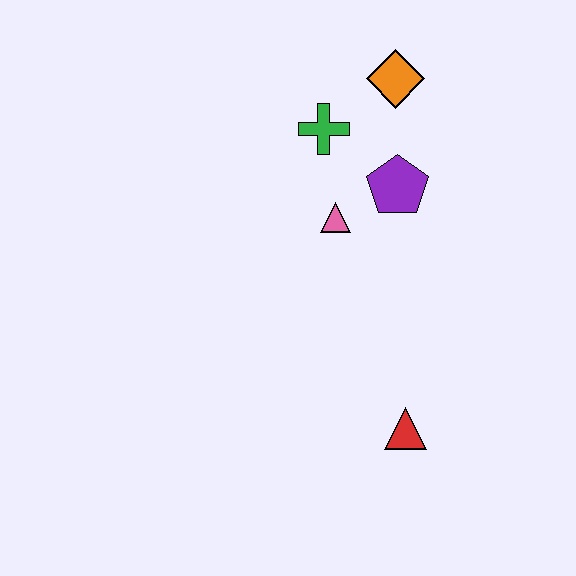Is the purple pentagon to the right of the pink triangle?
Yes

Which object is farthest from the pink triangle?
The red triangle is farthest from the pink triangle.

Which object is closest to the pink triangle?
The purple pentagon is closest to the pink triangle.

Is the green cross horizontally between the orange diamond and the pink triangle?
No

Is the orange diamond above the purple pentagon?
Yes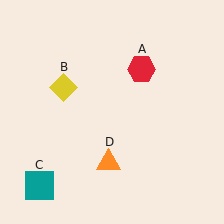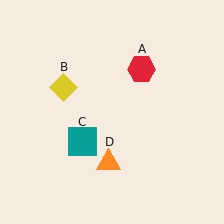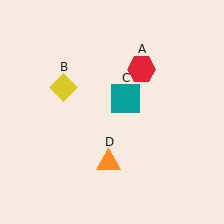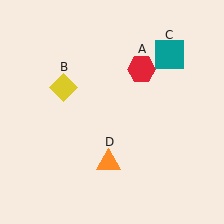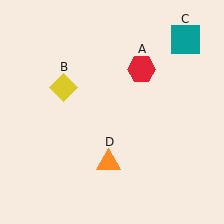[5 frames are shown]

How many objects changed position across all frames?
1 object changed position: teal square (object C).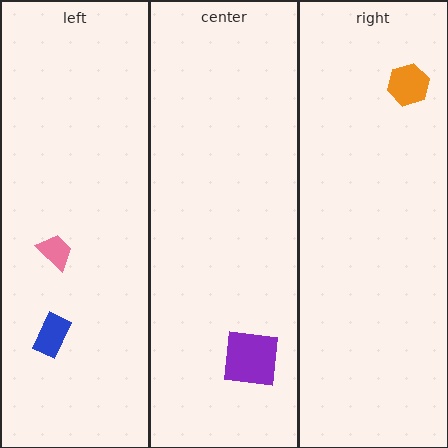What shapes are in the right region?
The orange hexagon.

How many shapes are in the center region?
1.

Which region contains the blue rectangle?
The left region.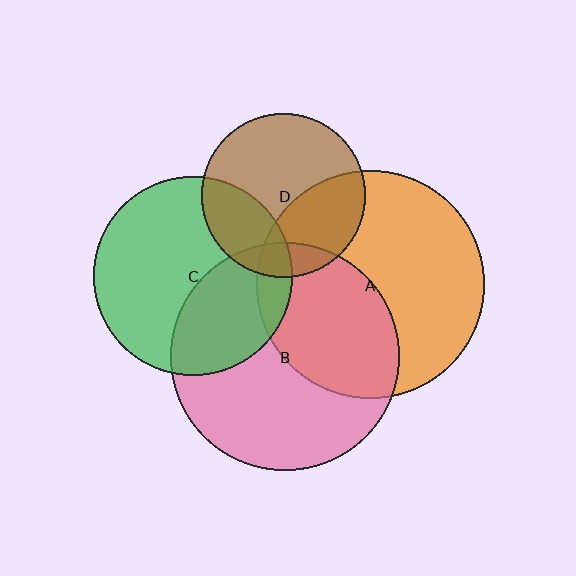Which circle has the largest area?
Circle A (orange).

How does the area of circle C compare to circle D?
Approximately 1.5 times.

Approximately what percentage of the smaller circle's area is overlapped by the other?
Approximately 40%.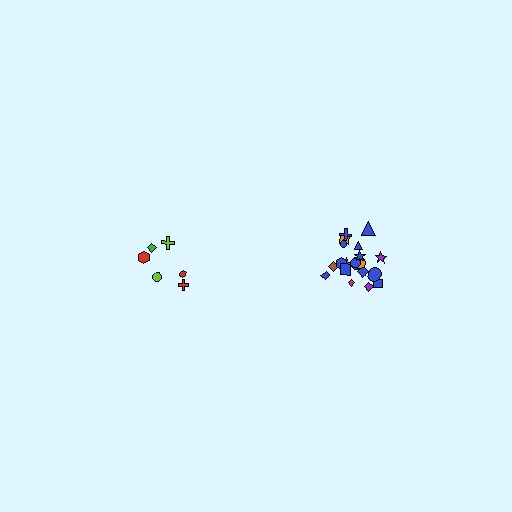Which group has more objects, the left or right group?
The right group.